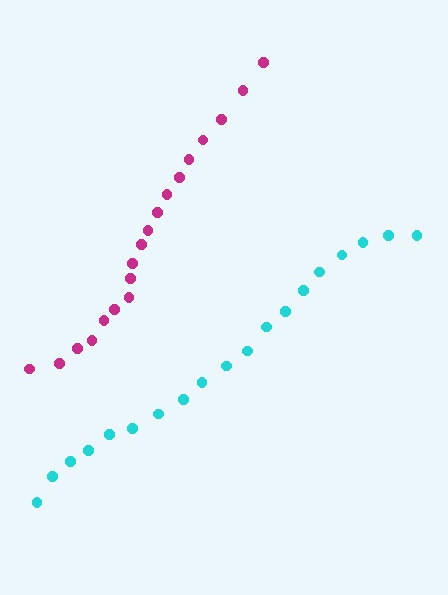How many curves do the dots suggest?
There are 2 distinct paths.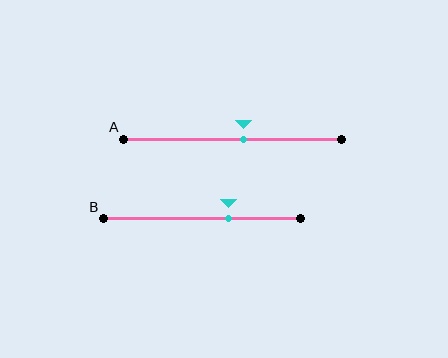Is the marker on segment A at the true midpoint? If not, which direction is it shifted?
No, the marker on segment A is shifted to the right by about 5% of the segment length.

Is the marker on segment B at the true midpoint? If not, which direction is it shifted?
No, the marker on segment B is shifted to the right by about 14% of the segment length.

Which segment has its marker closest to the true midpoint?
Segment A has its marker closest to the true midpoint.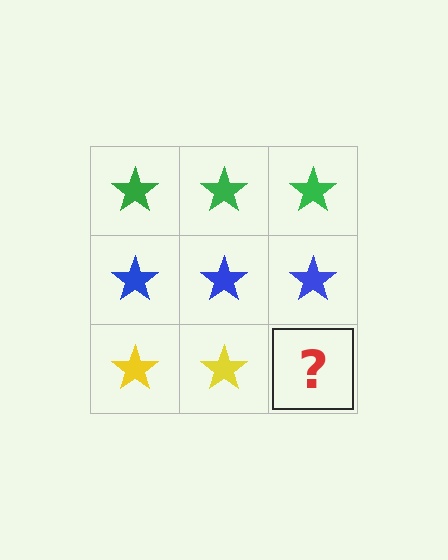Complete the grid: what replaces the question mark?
The question mark should be replaced with a yellow star.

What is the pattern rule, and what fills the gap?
The rule is that each row has a consistent color. The gap should be filled with a yellow star.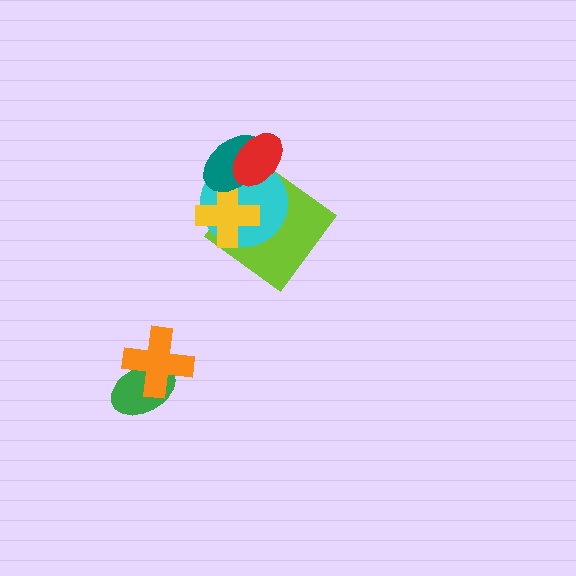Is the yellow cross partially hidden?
Yes, it is partially covered by another shape.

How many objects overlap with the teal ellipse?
4 objects overlap with the teal ellipse.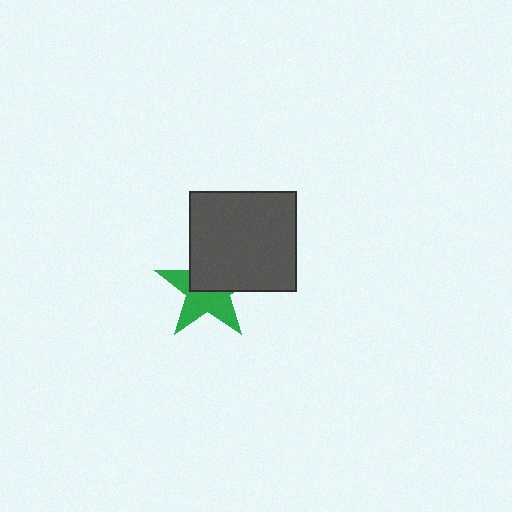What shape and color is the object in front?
The object in front is a dark gray rectangle.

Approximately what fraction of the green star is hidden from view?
Roughly 46% of the green star is hidden behind the dark gray rectangle.